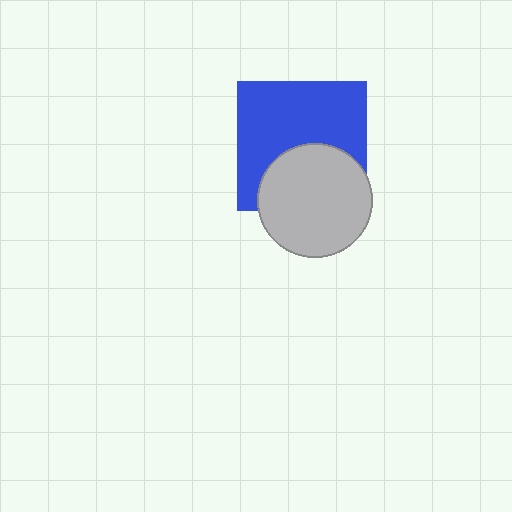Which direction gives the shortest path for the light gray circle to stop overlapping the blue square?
Moving down gives the shortest separation.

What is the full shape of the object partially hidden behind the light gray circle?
The partially hidden object is a blue square.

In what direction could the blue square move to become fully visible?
The blue square could move up. That would shift it out from behind the light gray circle entirely.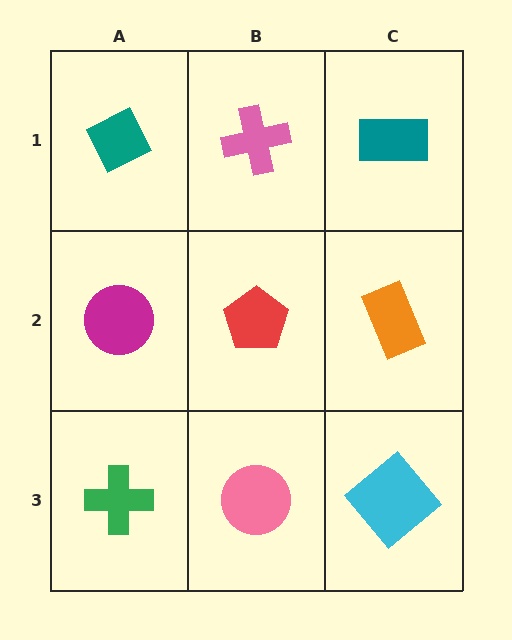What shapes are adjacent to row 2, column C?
A teal rectangle (row 1, column C), a cyan diamond (row 3, column C), a red pentagon (row 2, column B).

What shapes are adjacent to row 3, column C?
An orange rectangle (row 2, column C), a pink circle (row 3, column B).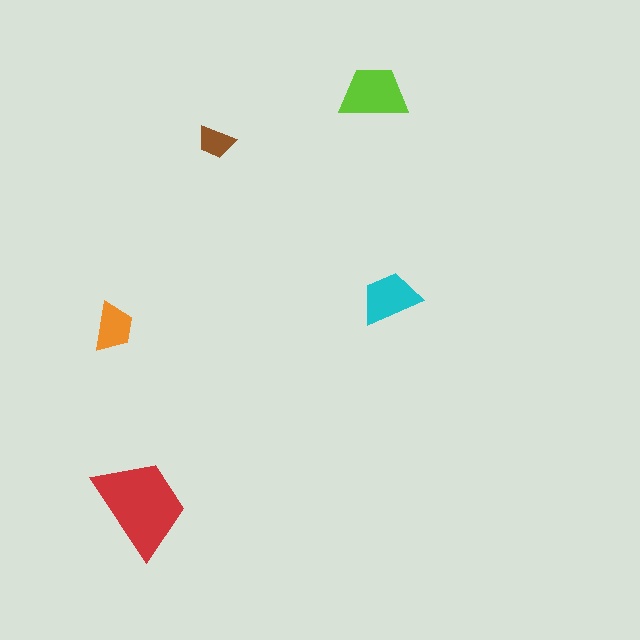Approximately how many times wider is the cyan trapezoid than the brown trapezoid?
About 1.5 times wider.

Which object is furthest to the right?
The cyan trapezoid is rightmost.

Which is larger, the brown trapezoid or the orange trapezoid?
The orange one.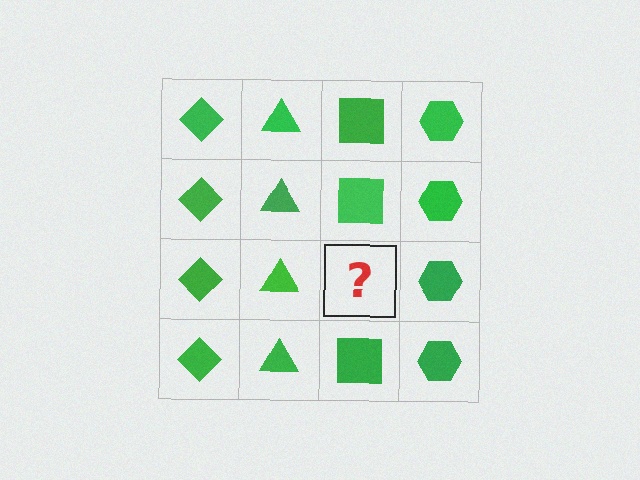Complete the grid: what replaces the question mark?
The question mark should be replaced with a green square.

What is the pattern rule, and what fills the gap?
The rule is that each column has a consistent shape. The gap should be filled with a green square.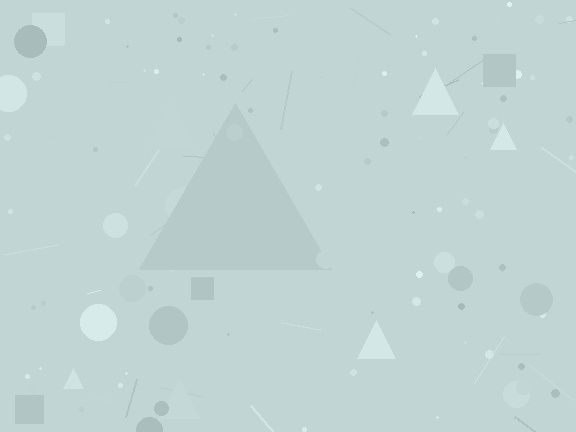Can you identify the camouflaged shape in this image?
The camouflaged shape is a triangle.